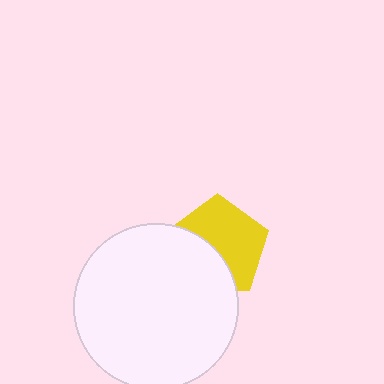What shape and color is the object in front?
The object in front is a white circle.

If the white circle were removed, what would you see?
You would see the complete yellow pentagon.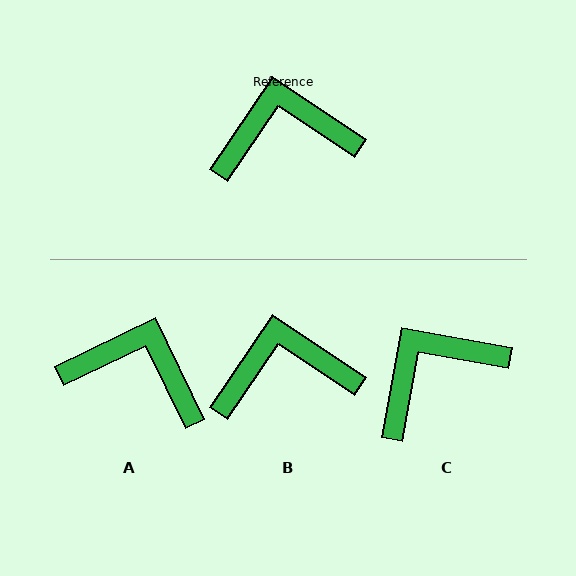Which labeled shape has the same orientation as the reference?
B.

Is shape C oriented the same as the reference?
No, it is off by about 24 degrees.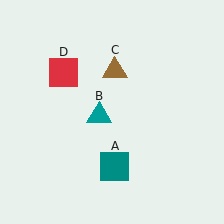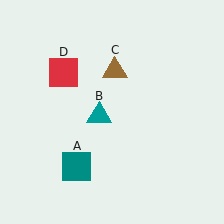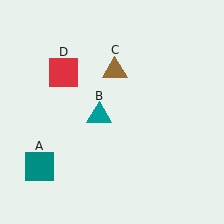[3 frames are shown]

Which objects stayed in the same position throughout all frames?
Teal triangle (object B) and brown triangle (object C) and red square (object D) remained stationary.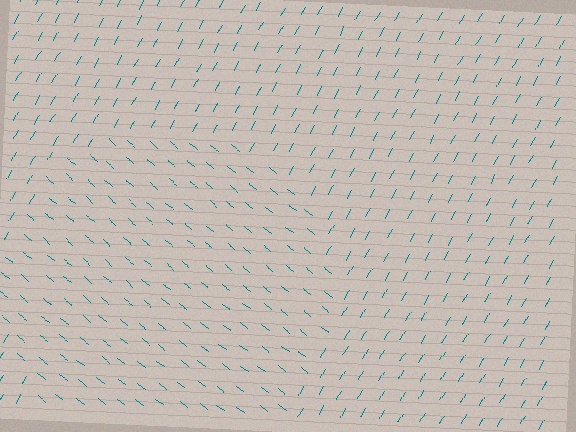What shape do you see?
I see a circle.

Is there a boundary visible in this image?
Yes, there is a texture boundary formed by a change in line orientation.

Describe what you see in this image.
The image is filled with small teal line segments. A circle region in the image has lines oriented differently from the surrounding lines, creating a visible texture boundary.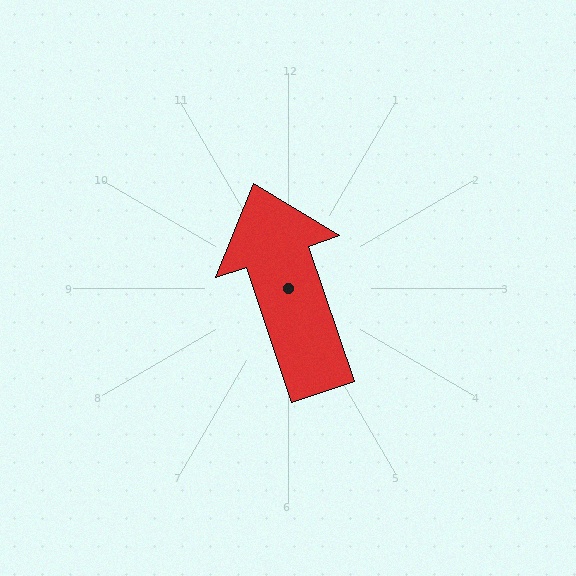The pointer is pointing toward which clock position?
Roughly 11 o'clock.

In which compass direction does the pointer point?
North.